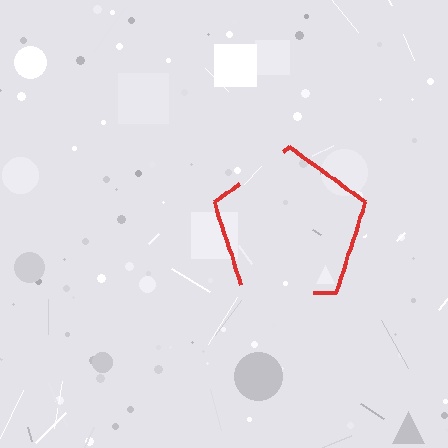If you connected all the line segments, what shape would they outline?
They would outline a pentagon.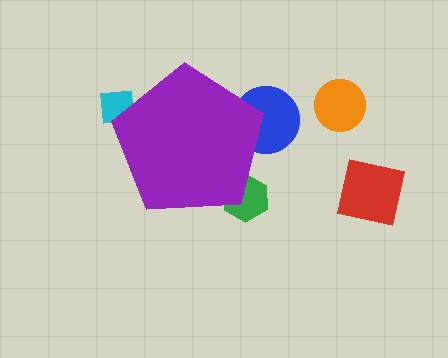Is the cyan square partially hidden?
Yes, the cyan square is partially hidden behind the purple pentagon.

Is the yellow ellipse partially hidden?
Yes, the yellow ellipse is partially hidden behind the purple pentagon.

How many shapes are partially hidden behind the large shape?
4 shapes are partially hidden.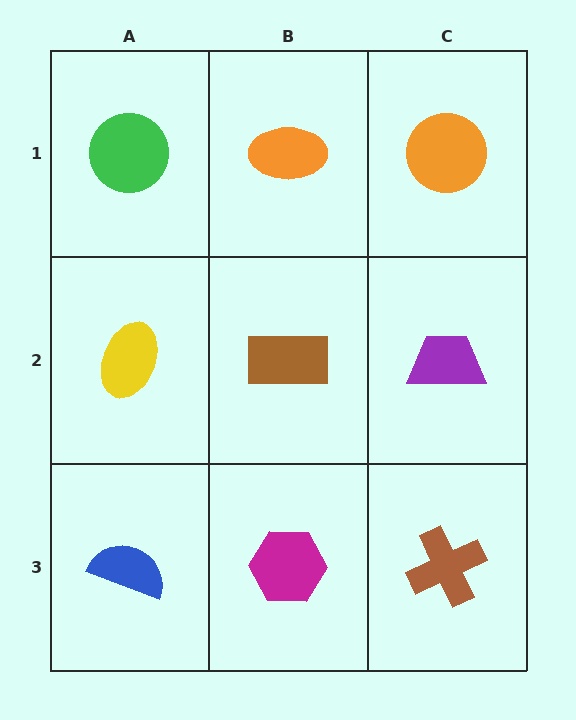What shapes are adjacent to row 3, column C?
A purple trapezoid (row 2, column C), a magenta hexagon (row 3, column B).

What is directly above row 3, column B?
A brown rectangle.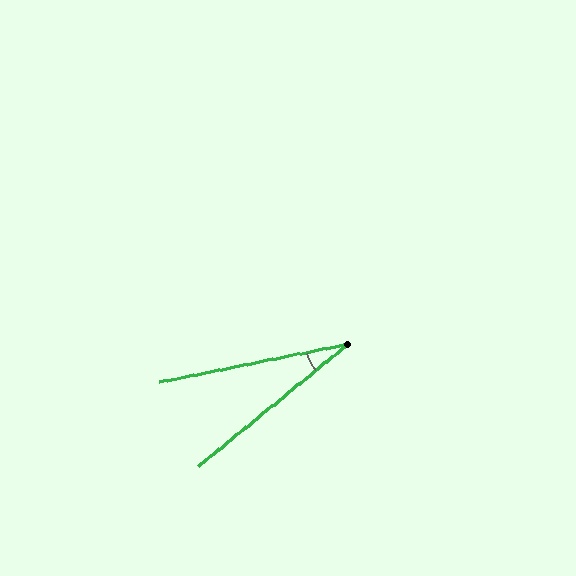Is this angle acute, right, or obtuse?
It is acute.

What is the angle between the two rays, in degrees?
Approximately 28 degrees.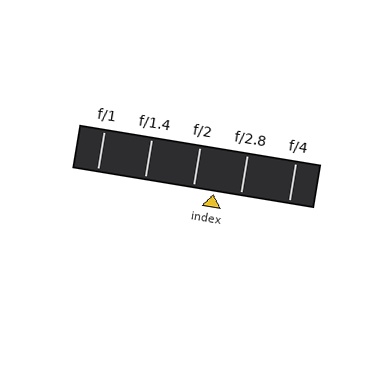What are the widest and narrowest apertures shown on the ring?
The widest aperture shown is f/1 and the narrowest is f/4.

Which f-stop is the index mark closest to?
The index mark is closest to f/2.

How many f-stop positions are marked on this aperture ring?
There are 5 f-stop positions marked.